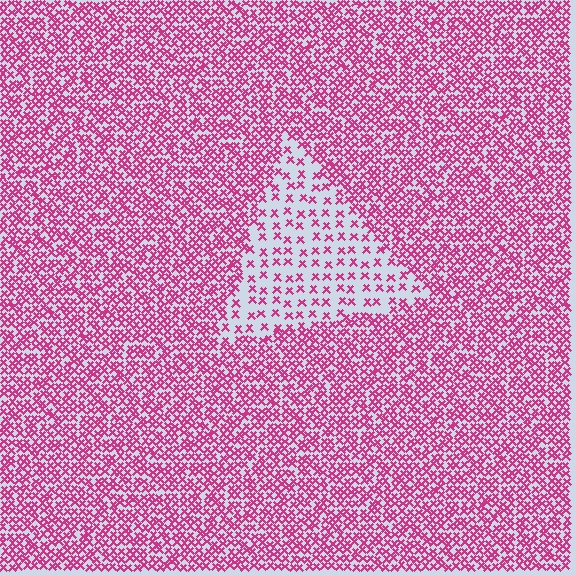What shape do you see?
I see a triangle.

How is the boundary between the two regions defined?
The boundary is defined by a change in element density (approximately 2.7x ratio). All elements are the same color, size, and shape.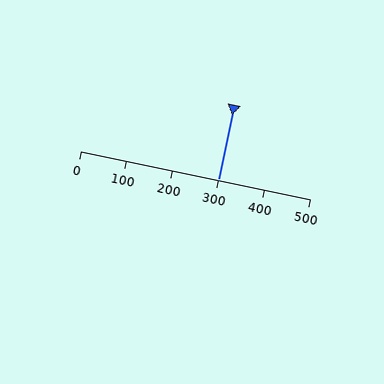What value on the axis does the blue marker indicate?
The marker indicates approximately 300.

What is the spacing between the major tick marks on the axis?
The major ticks are spaced 100 apart.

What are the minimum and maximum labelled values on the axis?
The axis runs from 0 to 500.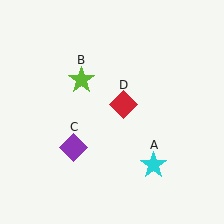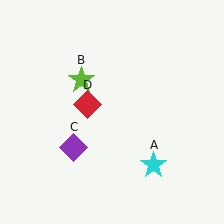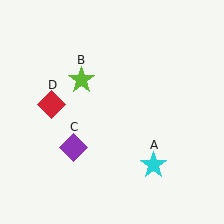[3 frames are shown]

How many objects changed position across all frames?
1 object changed position: red diamond (object D).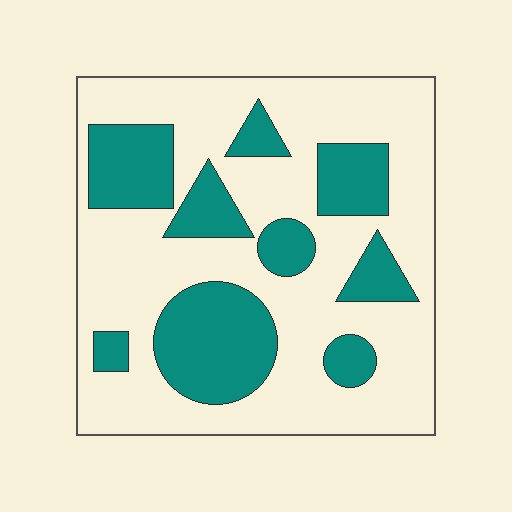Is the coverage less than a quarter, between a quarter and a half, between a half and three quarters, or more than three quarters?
Between a quarter and a half.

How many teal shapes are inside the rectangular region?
9.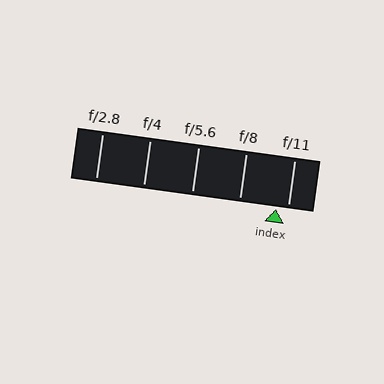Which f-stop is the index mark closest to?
The index mark is closest to f/11.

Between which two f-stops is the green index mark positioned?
The index mark is between f/8 and f/11.